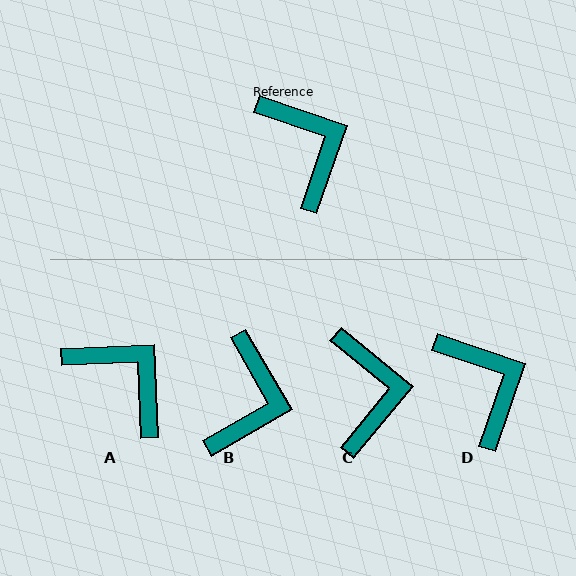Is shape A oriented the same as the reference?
No, it is off by about 21 degrees.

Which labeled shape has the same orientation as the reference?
D.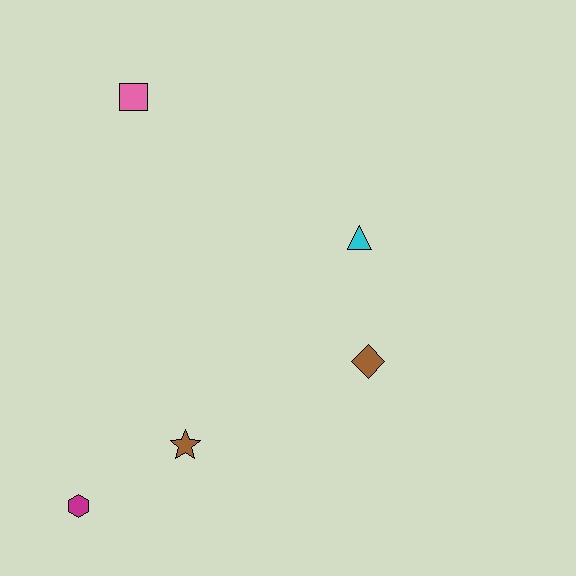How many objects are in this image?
There are 5 objects.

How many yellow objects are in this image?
There are no yellow objects.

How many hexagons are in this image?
There is 1 hexagon.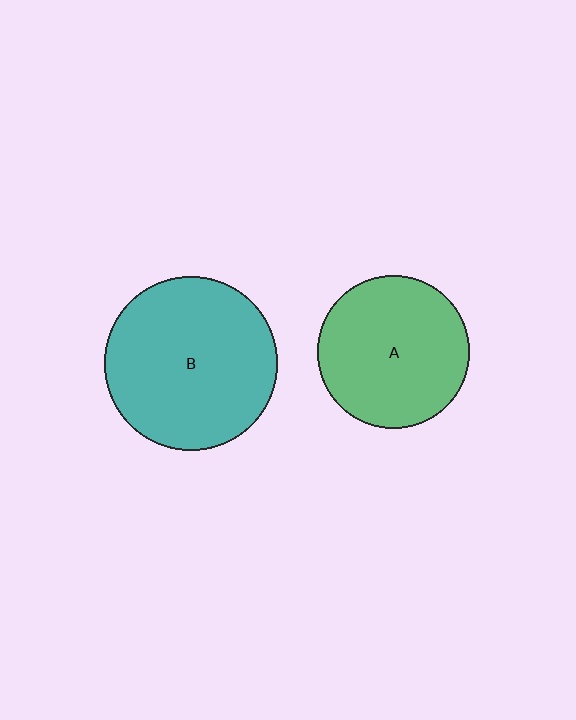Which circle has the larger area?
Circle B (teal).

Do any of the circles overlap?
No, none of the circles overlap.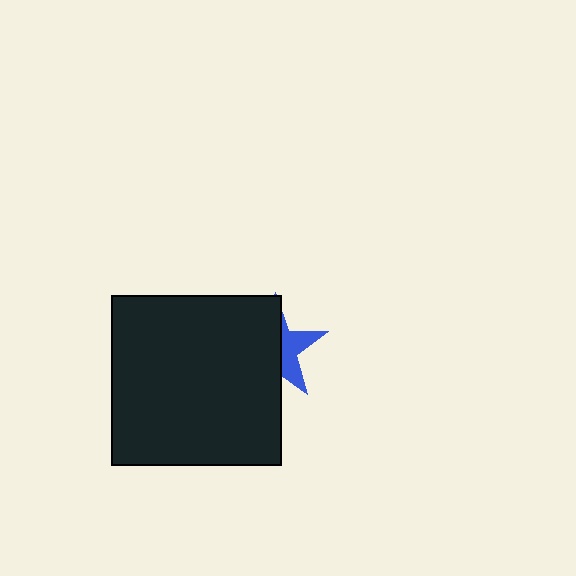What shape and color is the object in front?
The object in front is a black square.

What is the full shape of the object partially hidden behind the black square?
The partially hidden object is a blue star.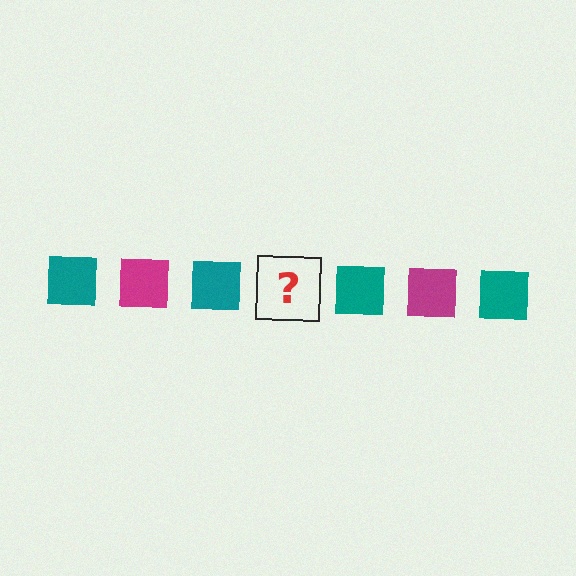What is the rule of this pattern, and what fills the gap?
The rule is that the pattern cycles through teal, magenta squares. The gap should be filled with a magenta square.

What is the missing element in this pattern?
The missing element is a magenta square.